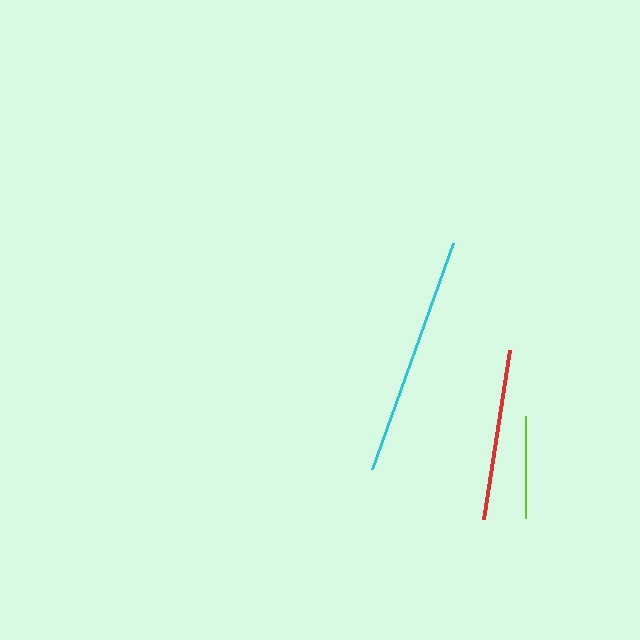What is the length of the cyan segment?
The cyan segment is approximately 240 pixels long.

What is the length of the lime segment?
The lime segment is approximately 102 pixels long.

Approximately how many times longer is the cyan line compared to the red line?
The cyan line is approximately 1.4 times the length of the red line.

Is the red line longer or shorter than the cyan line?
The cyan line is longer than the red line.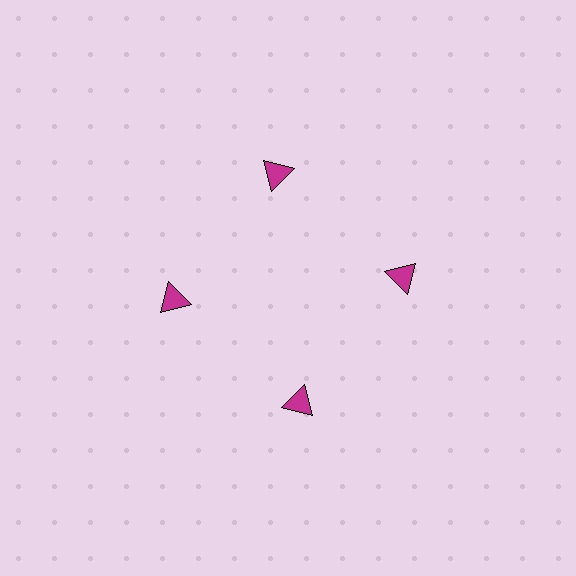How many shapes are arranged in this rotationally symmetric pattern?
There are 4 shapes, arranged in 4 groups of 1.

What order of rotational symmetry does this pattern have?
This pattern has 4-fold rotational symmetry.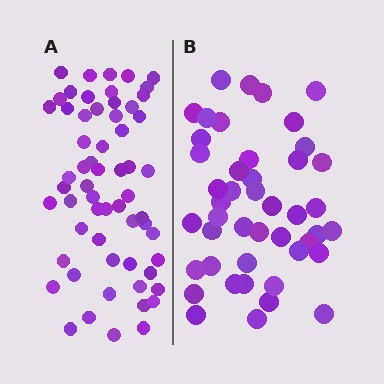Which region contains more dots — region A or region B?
Region A (the left region) has more dots.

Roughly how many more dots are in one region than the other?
Region A has approximately 15 more dots than region B.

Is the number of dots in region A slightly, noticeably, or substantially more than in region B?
Region A has noticeably more, but not dramatically so. The ratio is roughly 1.3 to 1.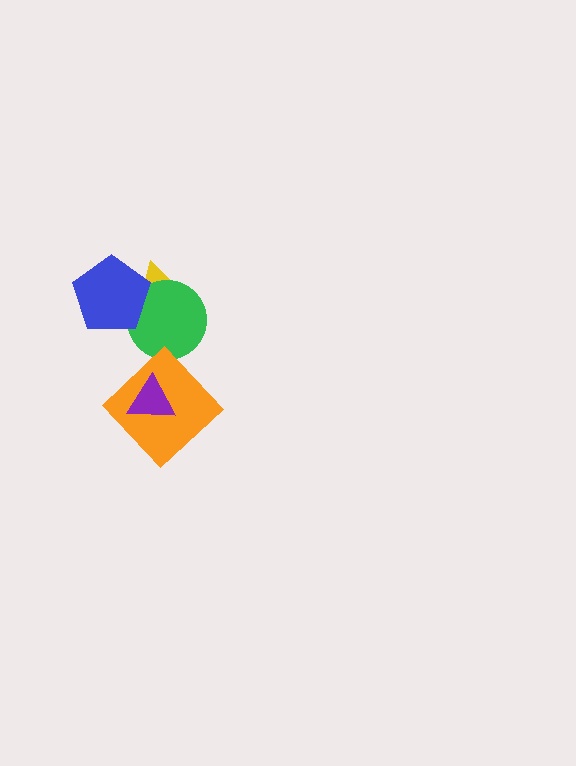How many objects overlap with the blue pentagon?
2 objects overlap with the blue pentagon.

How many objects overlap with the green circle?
2 objects overlap with the green circle.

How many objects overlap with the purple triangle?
1 object overlaps with the purple triangle.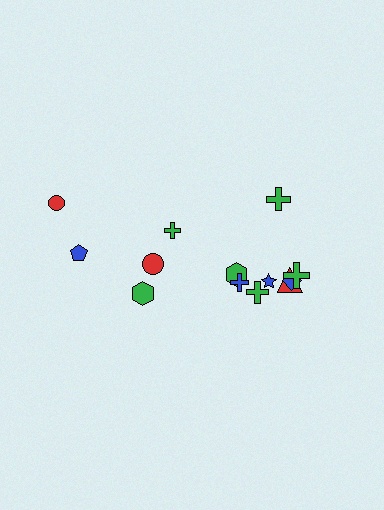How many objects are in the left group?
There are 5 objects.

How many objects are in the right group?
There are 8 objects.